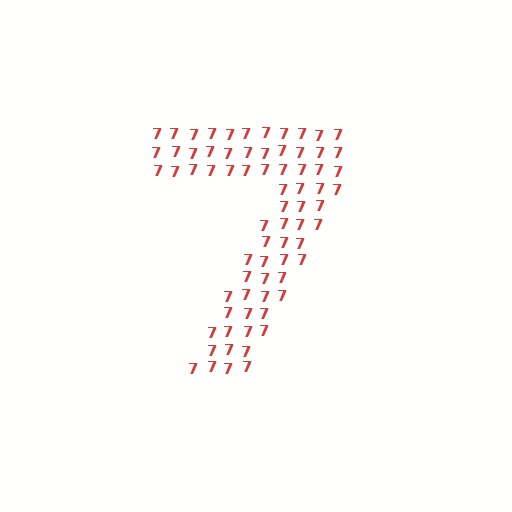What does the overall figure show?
The overall figure shows the digit 7.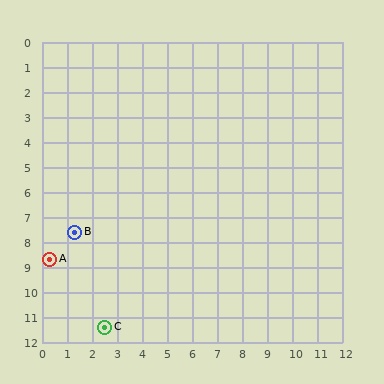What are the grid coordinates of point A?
Point A is at approximately (0.3, 8.7).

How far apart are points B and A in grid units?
Points B and A are about 1.5 grid units apart.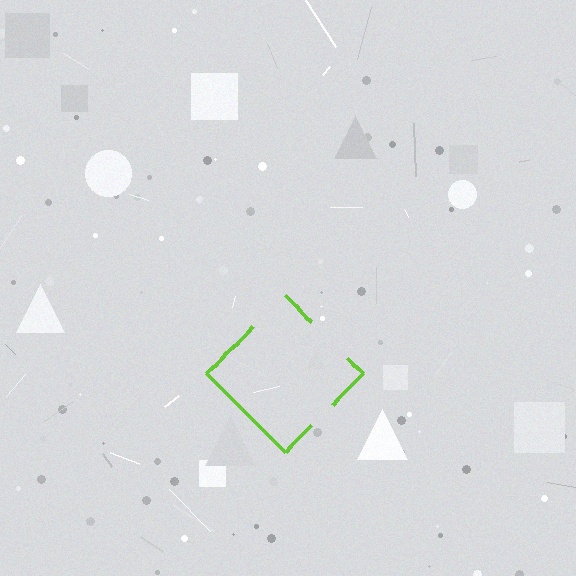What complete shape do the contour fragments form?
The contour fragments form a diamond.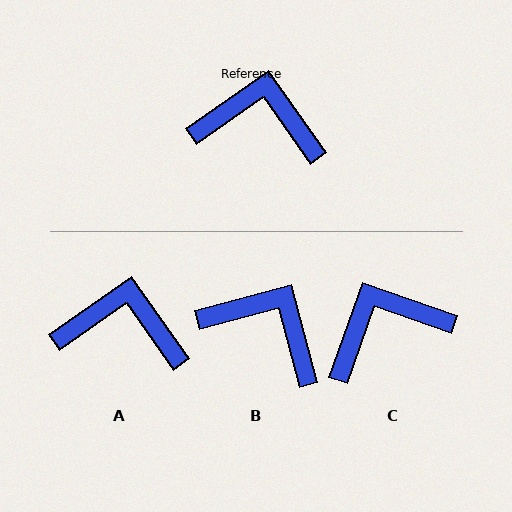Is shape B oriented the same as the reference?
No, it is off by about 20 degrees.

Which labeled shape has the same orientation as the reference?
A.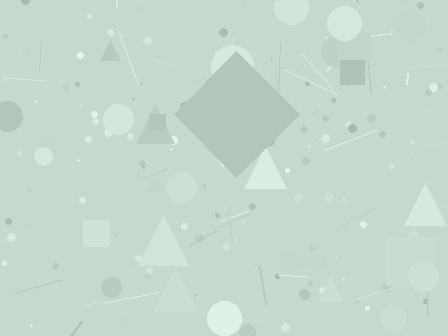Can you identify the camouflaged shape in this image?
The camouflaged shape is a diamond.